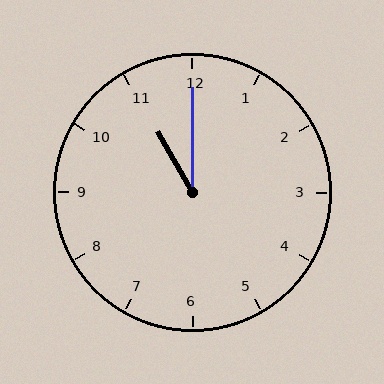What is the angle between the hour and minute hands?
Approximately 30 degrees.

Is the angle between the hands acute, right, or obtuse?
It is acute.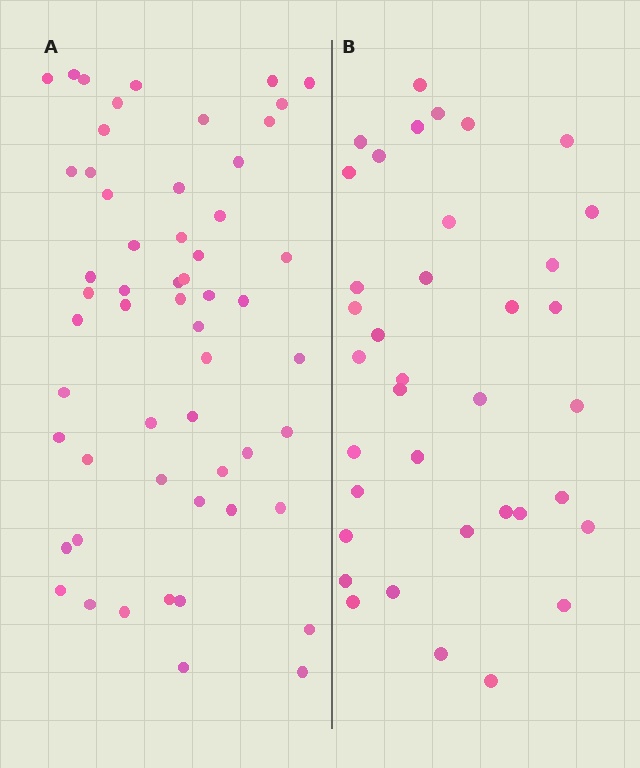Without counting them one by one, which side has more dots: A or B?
Region A (the left region) has more dots.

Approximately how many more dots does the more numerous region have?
Region A has approximately 20 more dots than region B.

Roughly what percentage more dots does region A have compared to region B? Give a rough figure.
About 50% more.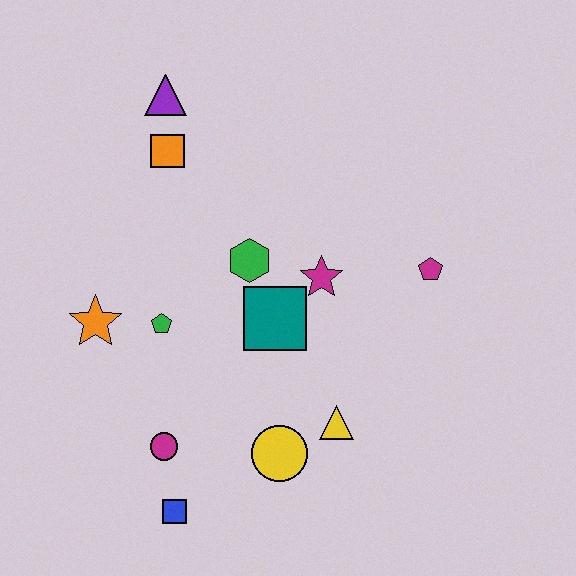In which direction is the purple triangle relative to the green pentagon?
The purple triangle is above the green pentagon.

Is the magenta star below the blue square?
No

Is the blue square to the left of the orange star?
No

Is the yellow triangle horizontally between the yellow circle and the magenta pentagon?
Yes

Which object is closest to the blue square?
The magenta circle is closest to the blue square.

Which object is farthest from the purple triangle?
The blue square is farthest from the purple triangle.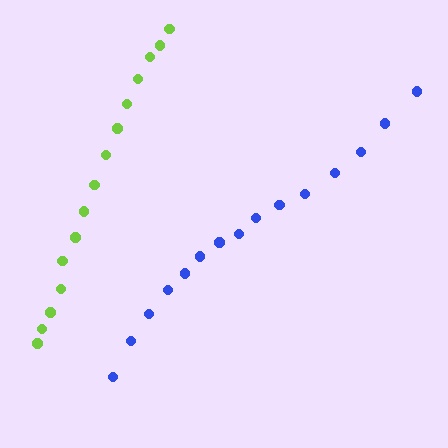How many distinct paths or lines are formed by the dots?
There are 2 distinct paths.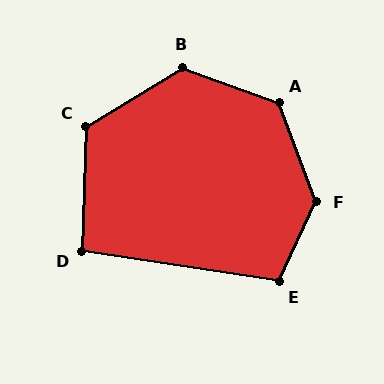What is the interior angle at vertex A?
Approximately 131 degrees (obtuse).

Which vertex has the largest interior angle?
F, at approximately 134 degrees.